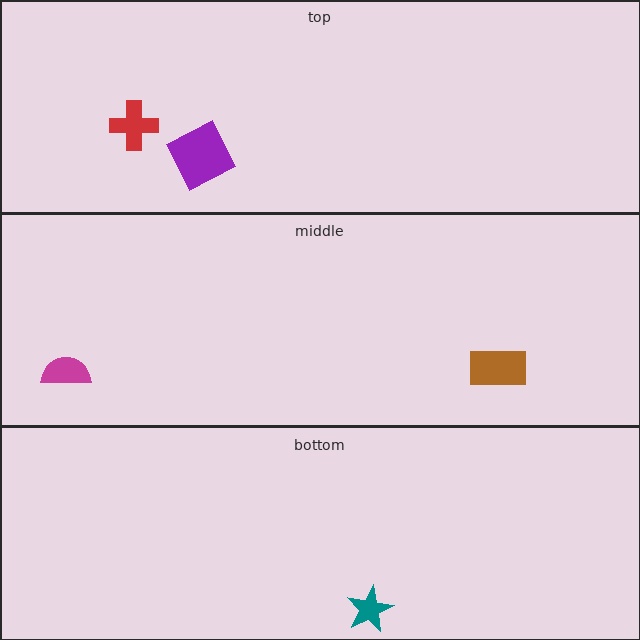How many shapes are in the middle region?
2.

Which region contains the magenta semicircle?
The middle region.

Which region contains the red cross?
The top region.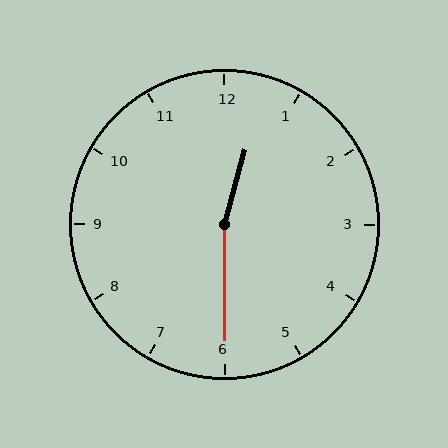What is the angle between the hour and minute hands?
Approximately 165 degrees.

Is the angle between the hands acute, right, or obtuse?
It is obtuse.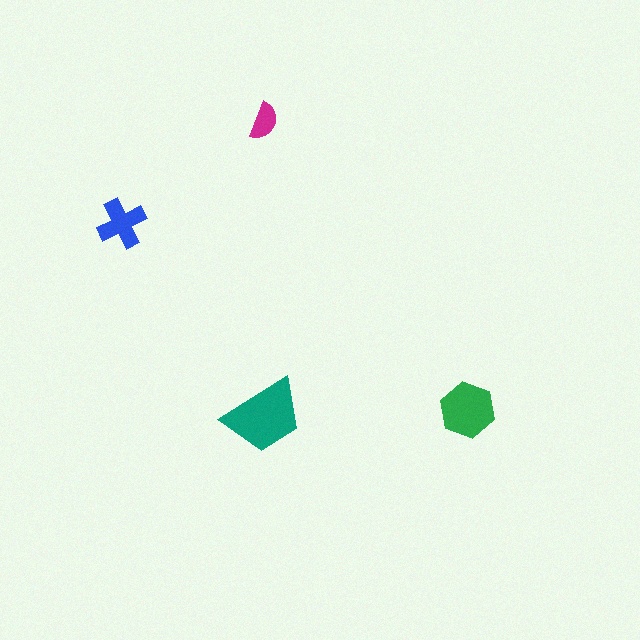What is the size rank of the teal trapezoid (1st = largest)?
1st.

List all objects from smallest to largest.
The magenta semicircle, the blue cross, the green hexagon, the teal trapezoid.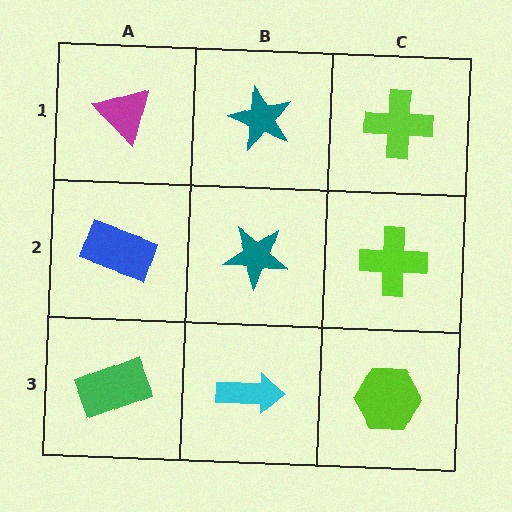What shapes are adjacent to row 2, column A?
A magenta triangle (row 1, column A), a green rectangle (row 3, column A), a teal star (row 2, column B).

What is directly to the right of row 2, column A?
A teal star.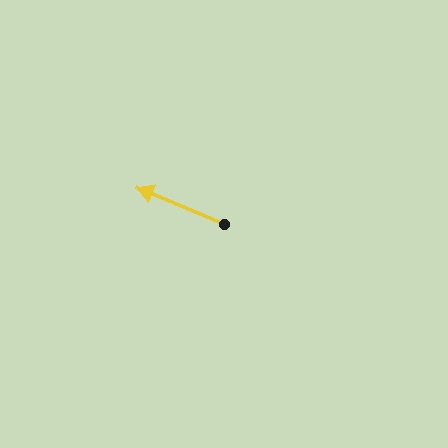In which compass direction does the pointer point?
Northwest.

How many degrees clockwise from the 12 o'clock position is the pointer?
Approximately 293 degrees.